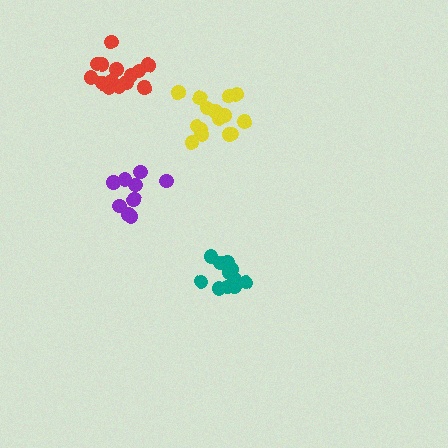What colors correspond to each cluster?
The clusters are colored: yellow, purple, teal, red.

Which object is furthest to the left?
The purple cluster is leftmost.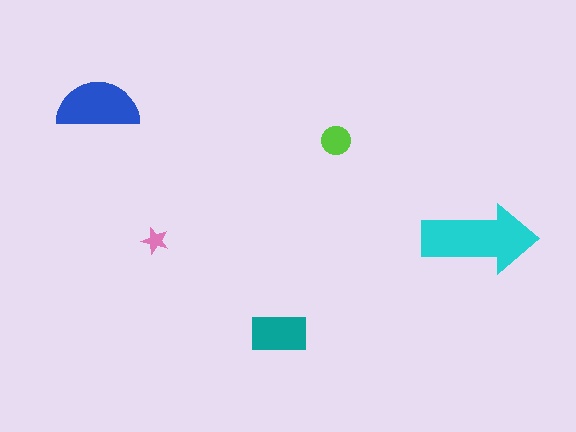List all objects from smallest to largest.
The pink star, the lime circle, the teal rectangle, the blue semicircle, the cyan arrow.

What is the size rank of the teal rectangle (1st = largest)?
3rd.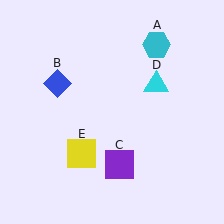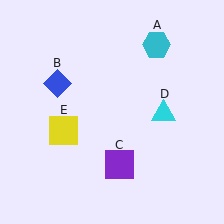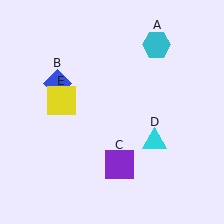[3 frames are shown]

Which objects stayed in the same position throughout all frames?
Cyan hexagon (object A) and blue diamond (object B) and purple square (object C) remained stationary.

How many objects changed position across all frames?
2 objects changed position: cyan triangle (object D), yellow square (object E).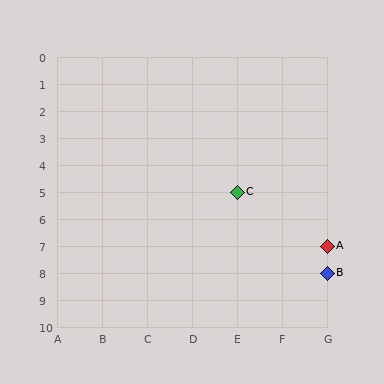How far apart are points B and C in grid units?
Points B and C are 2 columns and 3 rows apart (about 3.6 grid units diagonally).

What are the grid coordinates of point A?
Point A is at grid coordinates (G, 7).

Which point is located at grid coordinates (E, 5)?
Point C is at (E, 5).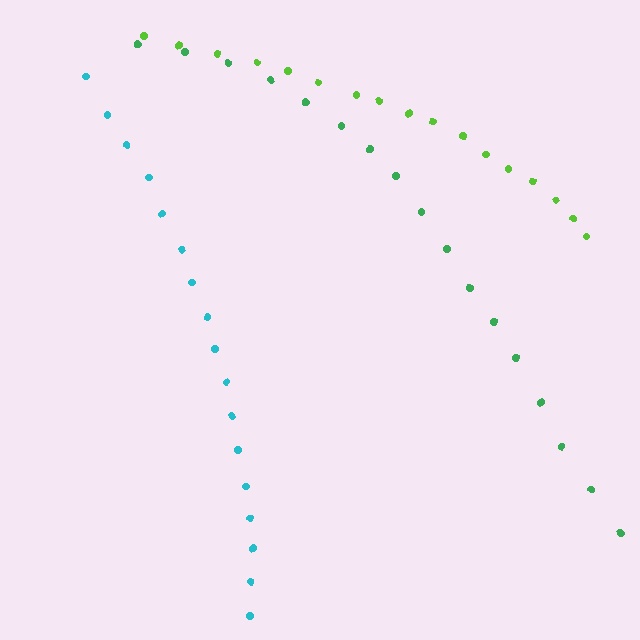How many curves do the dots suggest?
There are 3 distinct paths.